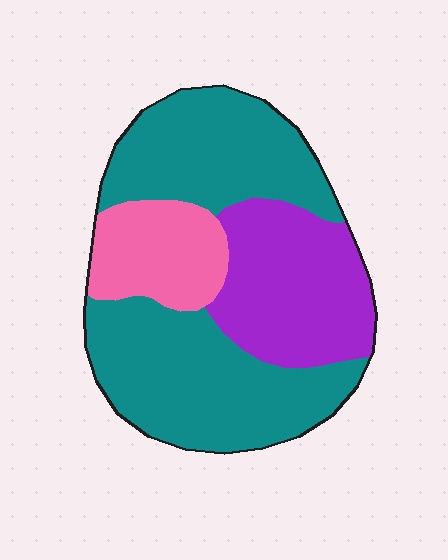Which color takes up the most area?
Teal, at roughly 60%.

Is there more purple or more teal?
Teal.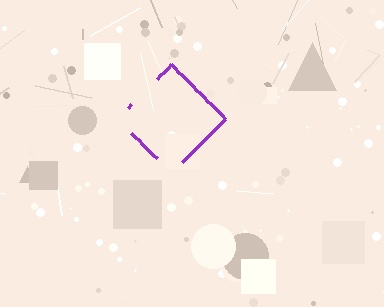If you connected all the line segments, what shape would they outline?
They would outline a diamond.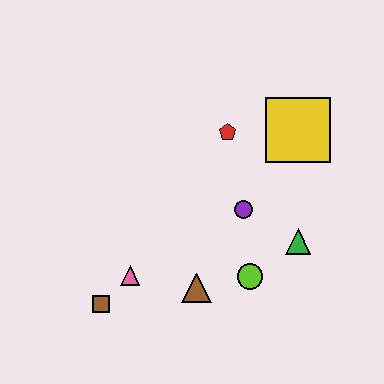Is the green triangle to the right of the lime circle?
Yes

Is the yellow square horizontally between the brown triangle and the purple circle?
No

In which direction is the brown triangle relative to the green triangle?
The brown triangle is to the left of the green triangle.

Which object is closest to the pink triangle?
The brown square is closest to the pink triangle.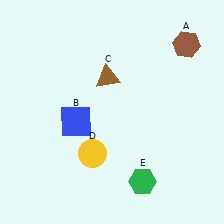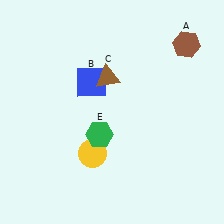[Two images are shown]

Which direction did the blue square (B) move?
The blue square (B) moved up.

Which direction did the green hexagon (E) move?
The green hexagon (E) moved up.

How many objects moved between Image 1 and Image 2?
2 objects moved between the two images.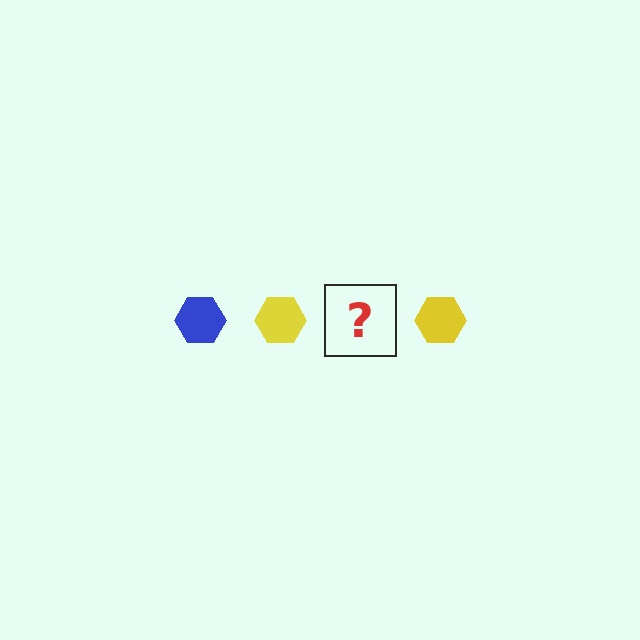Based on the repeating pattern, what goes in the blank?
The blank should be a blue hexagon.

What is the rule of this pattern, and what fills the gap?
The rule is that the pattern cycles through blue, yellow hexagons. The gap should be filled with a blue hexagon.